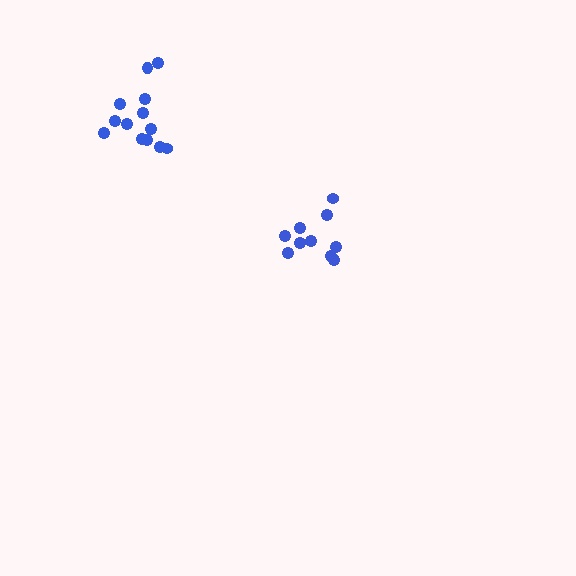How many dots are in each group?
Group 1: 10 dots, Group 2: 13 dots (23 total).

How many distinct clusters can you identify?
There are 2 distinct clusters.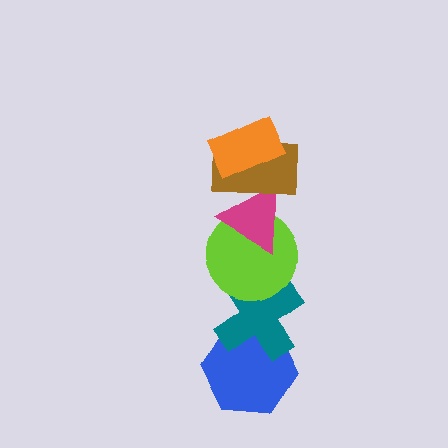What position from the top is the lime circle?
The lime circle is 4th from the top.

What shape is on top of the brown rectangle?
The orange rectangle is on top of the brown rectangle.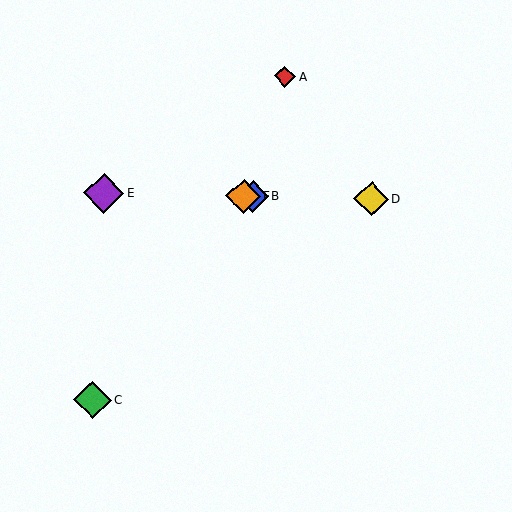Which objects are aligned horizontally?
Objects B, D, E, F are aligned horizontally.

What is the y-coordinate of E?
Object E is at y≈193.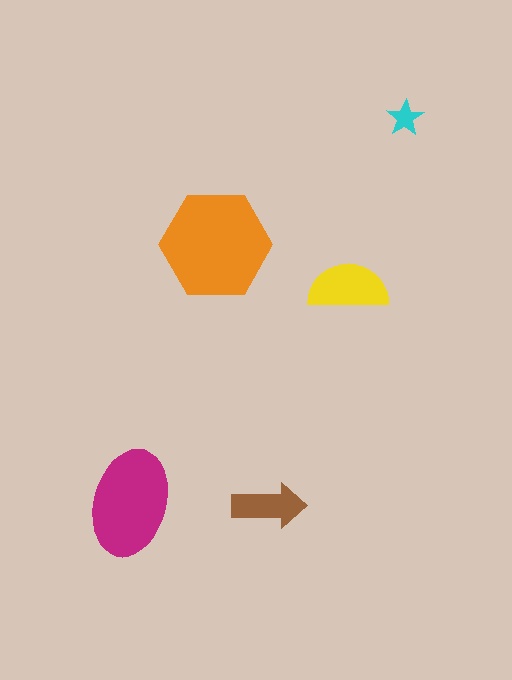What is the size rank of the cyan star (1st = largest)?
5th.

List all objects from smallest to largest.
The cyan star, the brown arrow, the yellow semicircle, the magenta ellipse, the orange hexagon.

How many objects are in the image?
There are 5 objects in the image.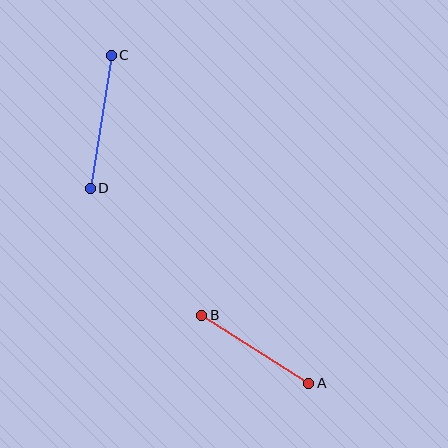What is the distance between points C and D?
The distance is approximately 135 pixels.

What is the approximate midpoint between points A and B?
The midpoint is at approximately (255, 349) pixels.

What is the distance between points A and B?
The distance is approximately 127 pixels.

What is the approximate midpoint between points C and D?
The midpoint is at approximately (101, 122) pixels.